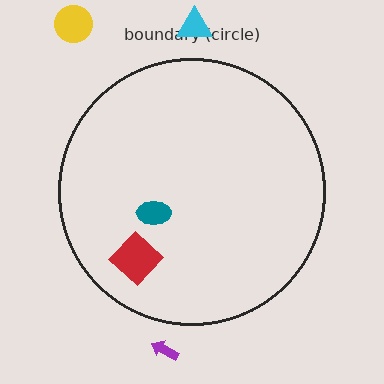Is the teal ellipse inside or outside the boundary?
Inside.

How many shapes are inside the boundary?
2 inside, 3 outside.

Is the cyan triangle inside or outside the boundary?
Outside.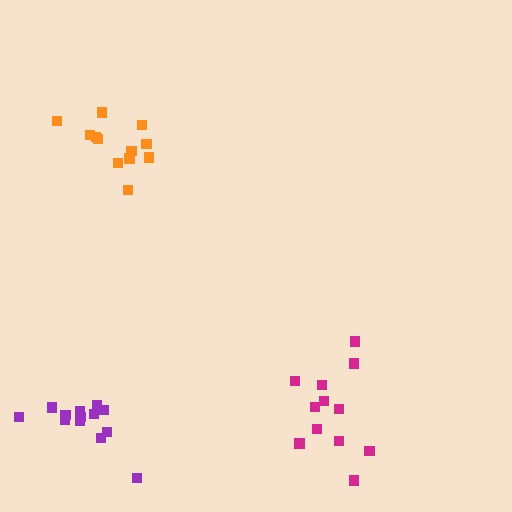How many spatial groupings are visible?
There are 3 spatial groupings.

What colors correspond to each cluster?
The clusters are colored: magenta, purple, orange.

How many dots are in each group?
Group 1: 12 dots, Group 2: 13 dots, Group 3: 12 dots (37 total).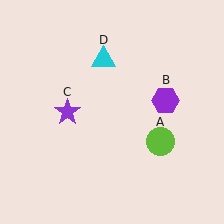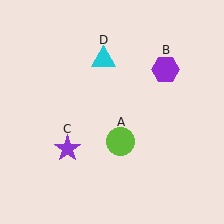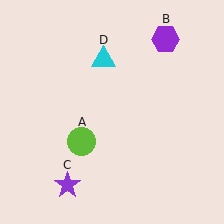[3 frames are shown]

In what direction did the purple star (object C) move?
The purple star (object C) moved down.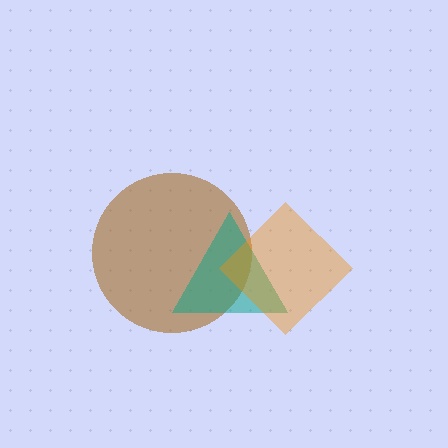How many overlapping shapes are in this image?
There are 3 overlapping shapes in the image.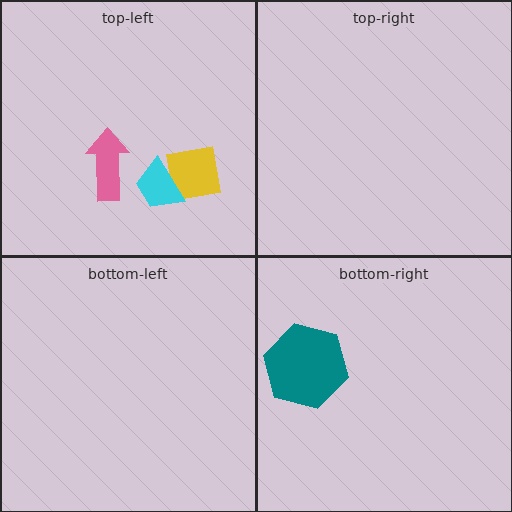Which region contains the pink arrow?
The top-left region.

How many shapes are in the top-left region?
3.